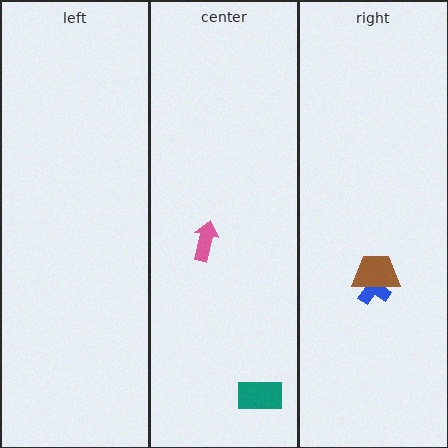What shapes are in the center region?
The pink arrow, the teal rectangle.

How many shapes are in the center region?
2.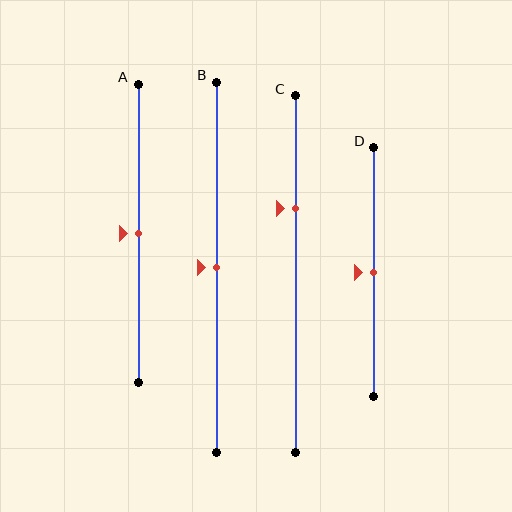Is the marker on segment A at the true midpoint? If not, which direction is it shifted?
Yes, the marker on segment A is at the true midpoint.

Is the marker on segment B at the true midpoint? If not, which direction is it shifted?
Yes, the marker on segment B is at the true midpoint.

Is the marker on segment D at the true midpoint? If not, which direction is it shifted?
Yes, the marker on segment D is at the true midpoint.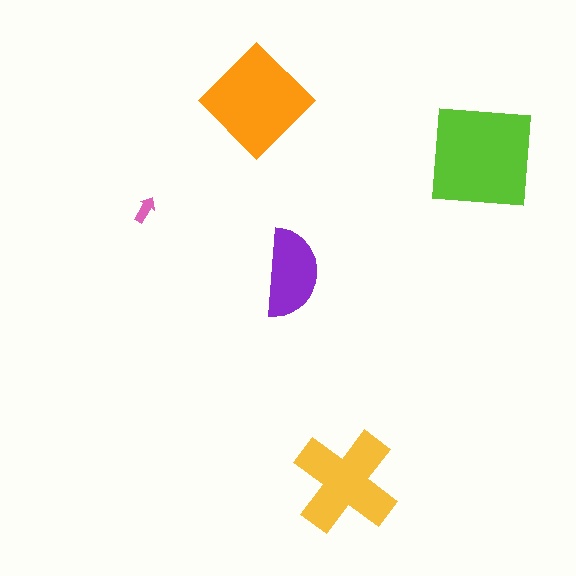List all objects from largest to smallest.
The lime square, the orange diamond, the yellow cross, the purple semicircle, the pink arrow.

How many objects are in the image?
There are 5 objects in the image.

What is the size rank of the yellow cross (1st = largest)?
3rd.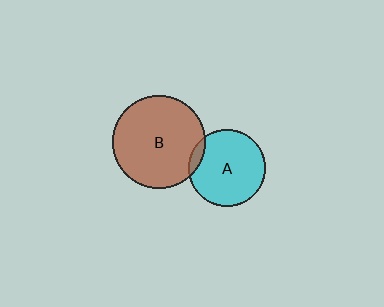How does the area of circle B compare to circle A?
Approximately 1.5 times.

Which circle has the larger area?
Circle B (brown).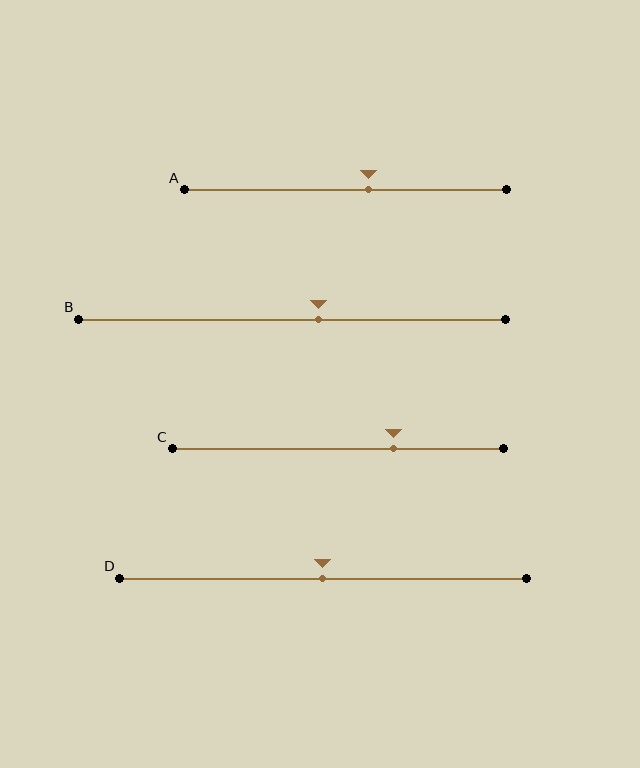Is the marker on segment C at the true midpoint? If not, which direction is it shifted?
No, the marker on segment C is shifted to the right by about 17% of the segment length.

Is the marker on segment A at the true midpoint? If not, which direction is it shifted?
No, the marker on segment A is shifted to the right by about 7% of the segment length.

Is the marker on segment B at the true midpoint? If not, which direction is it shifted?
No, the marker on segment B is shifted to the right by about 6% of the segment length.